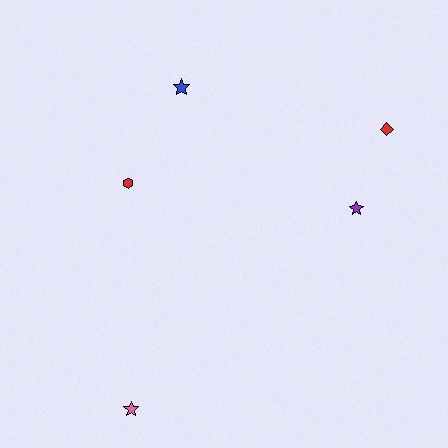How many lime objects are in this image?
There are no lime objects.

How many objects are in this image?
There are 5 objects.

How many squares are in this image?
There are no squares.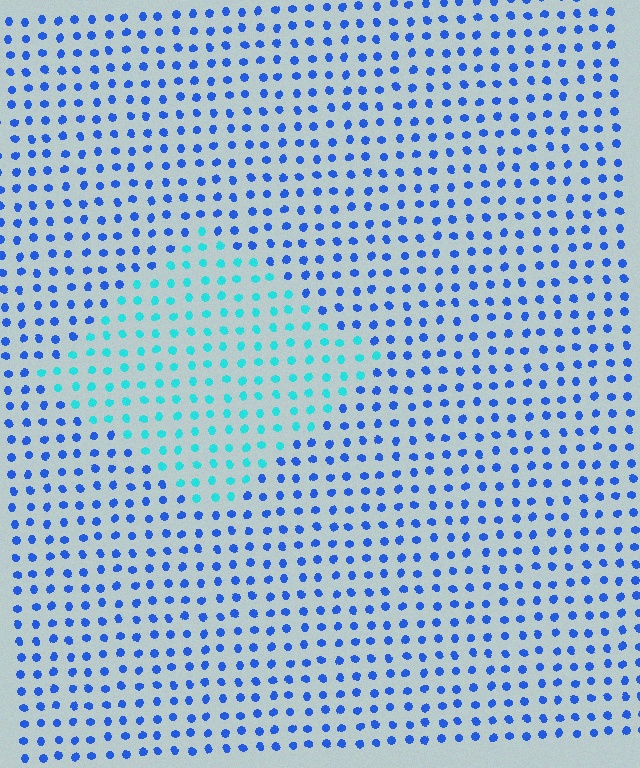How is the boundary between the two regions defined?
The boundary is defined purely by a slight shift in hue (about 43 degrees). Spacing, size, and orientation are identical on both sides.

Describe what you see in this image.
The image is filled with small blue elements in a uniform arrangement. A diamond-shaped region is visible where the elements are tinted to a slightly different hue, forming a subtle color boundary.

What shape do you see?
I see a diamond.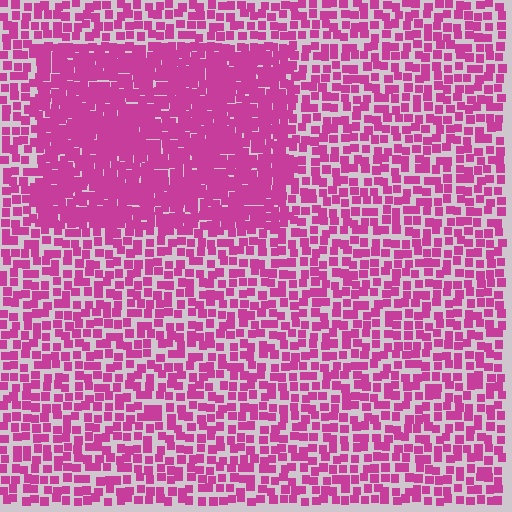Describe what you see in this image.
The image contains small magenta elements arranged at two different densities. A rectangle-shaped region is visible where the elements are more densely packed than the surrounding area.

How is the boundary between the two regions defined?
The boundary is defined by a change in element density (approximately 2.0x ratio). All elements are the same color, size, and shape.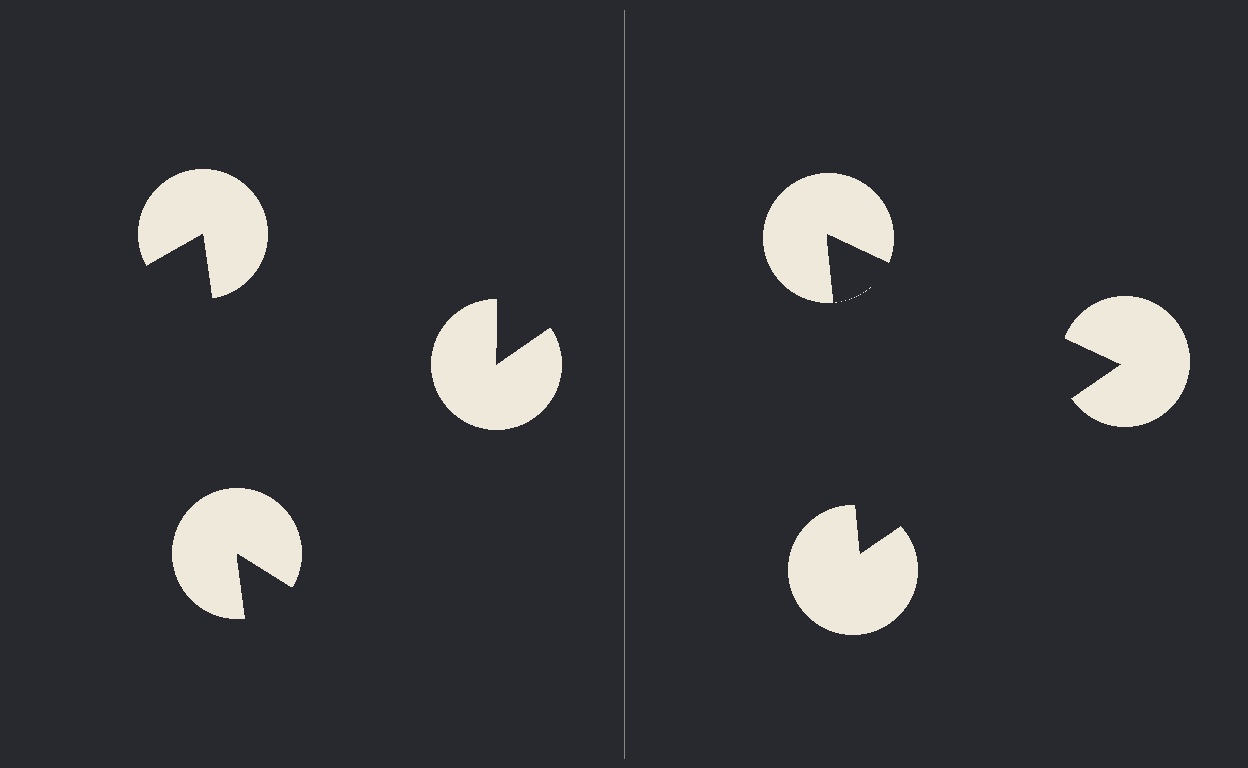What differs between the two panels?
The pac-man discs are positioned identically on both sides; only the wedge orientations differ. On the right they align to a triangle; on the left they are misaligned.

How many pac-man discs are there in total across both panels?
6 — 3 on each side.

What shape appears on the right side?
An illusory triangle.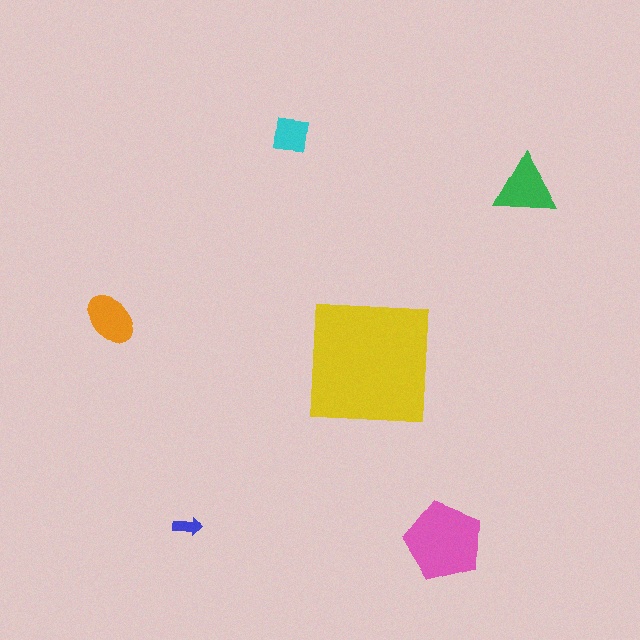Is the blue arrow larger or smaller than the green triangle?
Smaller.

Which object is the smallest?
The blue arrow.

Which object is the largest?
The yellow square.